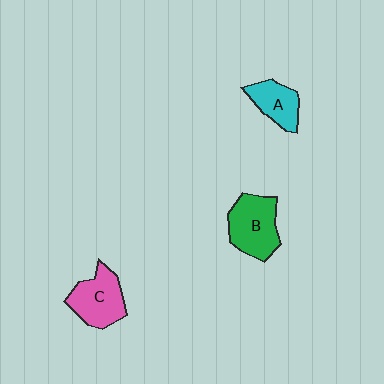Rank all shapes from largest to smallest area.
From largest to smallest: B (green), C (pink), A (cyan).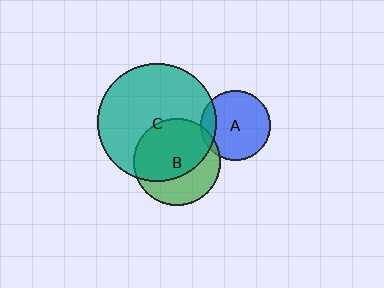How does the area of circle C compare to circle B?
Approximately 1.9 times.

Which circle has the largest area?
Circle C (teal).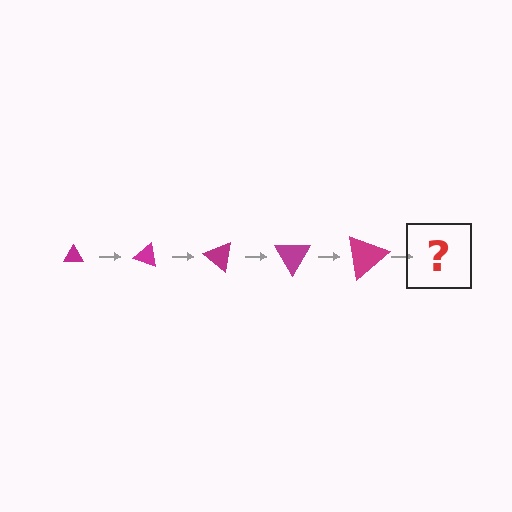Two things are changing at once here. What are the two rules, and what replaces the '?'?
The two rules are that the triangle grows larger each step and it rotates 20 degrees each step. The '?' should be a triangle, larger than the previous one and rotated 100 degrees from the start.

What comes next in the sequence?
The next element should be a triangle, larger than the previous one and rotated 100 degrees from the start.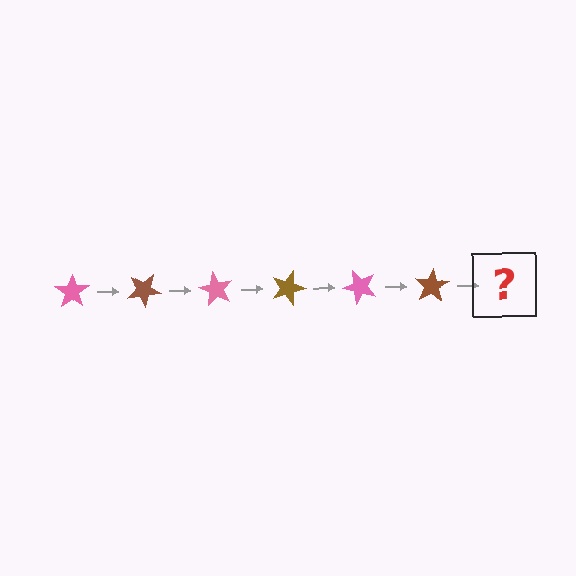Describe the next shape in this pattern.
It should be a pink star, rotated 180 degrees from the start.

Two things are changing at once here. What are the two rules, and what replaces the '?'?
The two rules are that it rotates 30 degrees each step and the color cycles through pink and brown. The '?' should be a pink star, rotated 180 degrees from the start.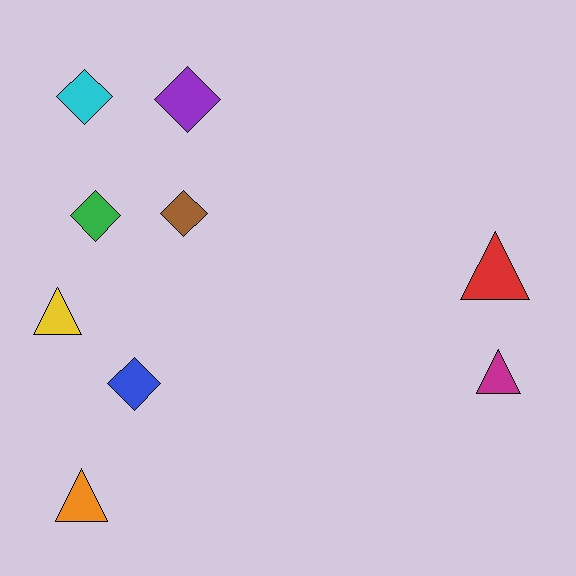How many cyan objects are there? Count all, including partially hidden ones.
There is 1 cyan object.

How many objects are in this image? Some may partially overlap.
There are 9 objects.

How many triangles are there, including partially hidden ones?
There are 4 triangles.